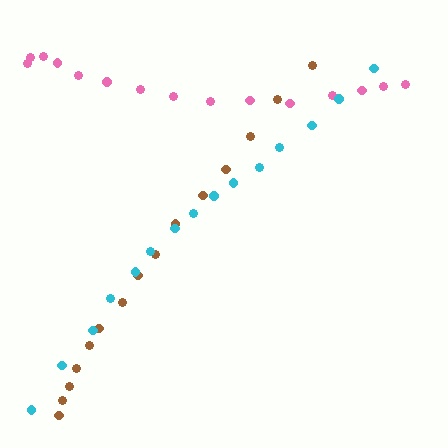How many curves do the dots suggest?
There are 3 distinct paths.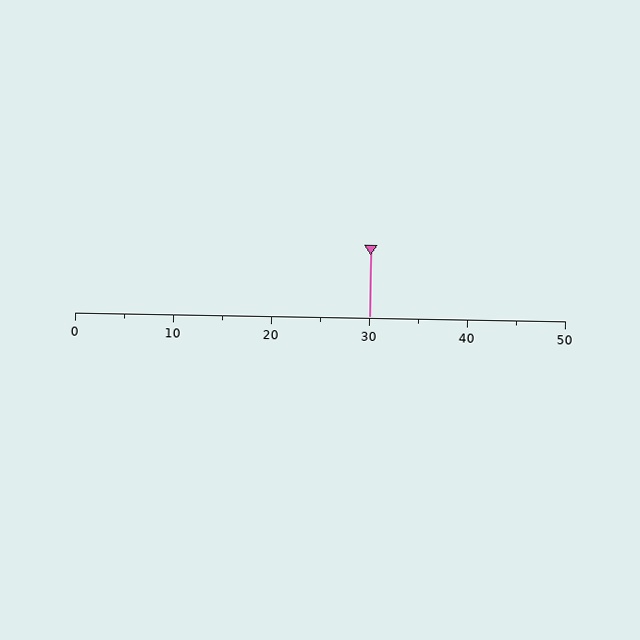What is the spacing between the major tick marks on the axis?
The major ticks are spaced 10 apart.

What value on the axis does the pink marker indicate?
The marker indicates approximately 30.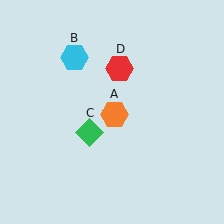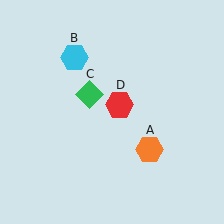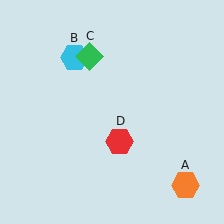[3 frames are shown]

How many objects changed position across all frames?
3 objects changed position: orange hexagon (object A), green diamond (object C), red hexagon (object D).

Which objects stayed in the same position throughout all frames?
Cyan hexagon (object B) remained stationary.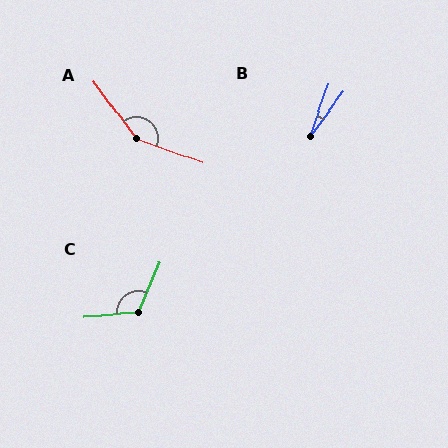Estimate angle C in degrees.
Approximately 116 degrees.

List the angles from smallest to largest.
B (17°), C (116°), A (146°).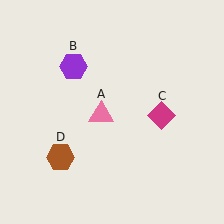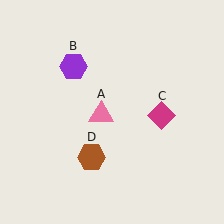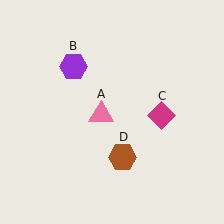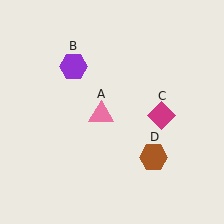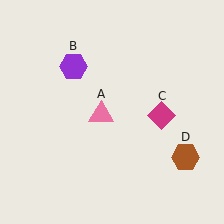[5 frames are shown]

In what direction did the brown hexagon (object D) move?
The brown hexagon (object D) moved right.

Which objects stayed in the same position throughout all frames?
Pink triangle (object A) and purple hexagon (object B) and magenta diamond (object C) remained stationary.